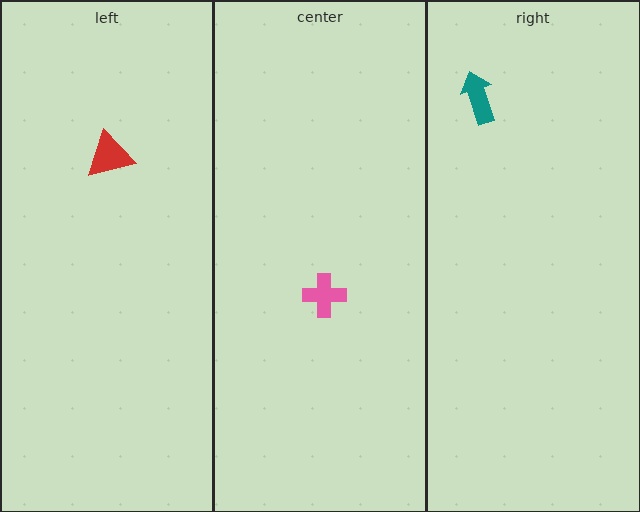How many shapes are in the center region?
1.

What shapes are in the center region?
The pink cross.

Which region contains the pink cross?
The center region.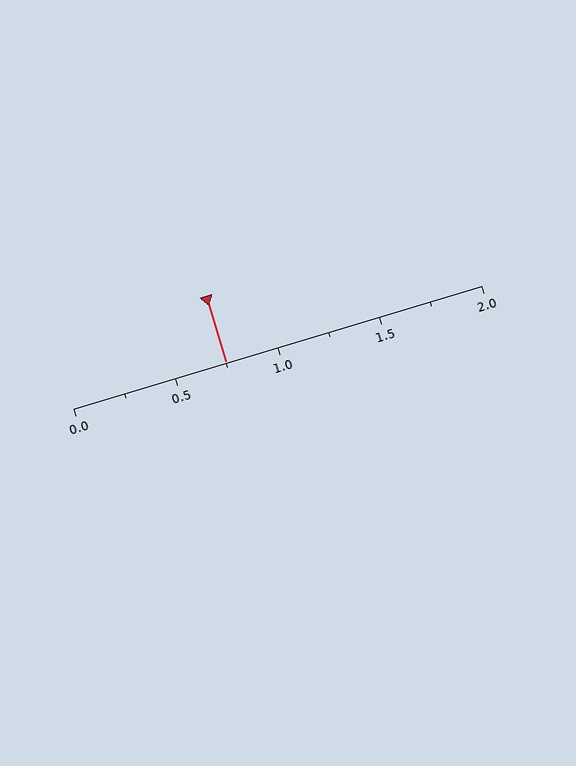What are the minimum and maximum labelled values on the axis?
The axis runs from 0.0 to 2.0.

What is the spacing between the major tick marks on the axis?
The major ticks are spaced 0.5 apart.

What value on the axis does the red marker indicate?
The marker indicates approximately 0.75.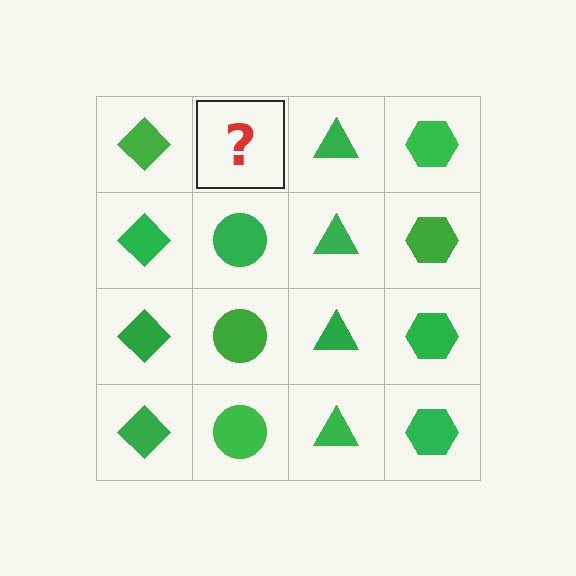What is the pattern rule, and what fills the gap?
The rule is that each column has a consistent shape. The gap should be filled with a green circle.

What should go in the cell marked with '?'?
The missing cell should contain a green circle.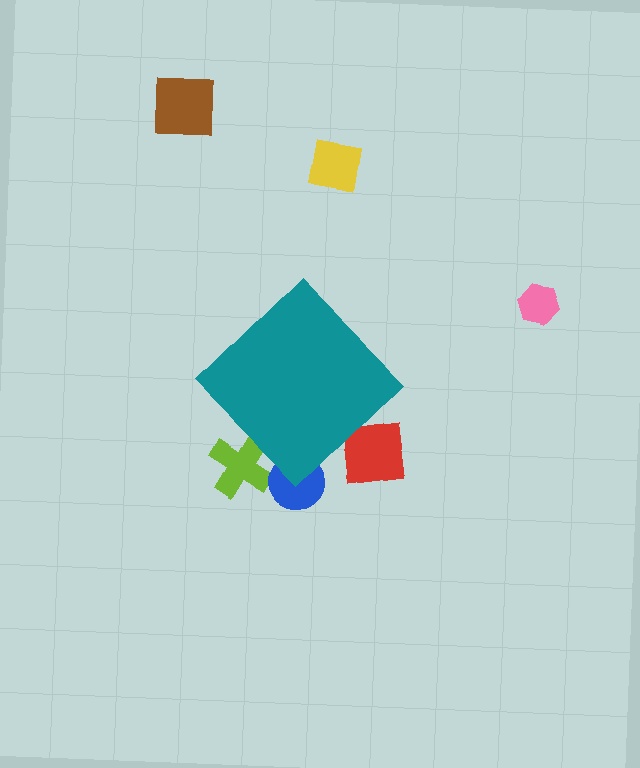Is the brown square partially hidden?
No, the brown square is fully visible.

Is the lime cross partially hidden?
Yes, the lime cross is partially hidden behind the teal diamond.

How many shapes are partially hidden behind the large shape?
3 shapes are partially hidden.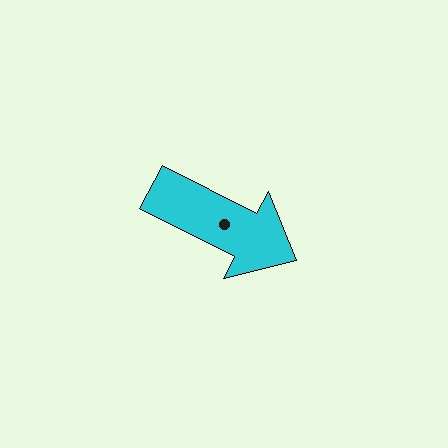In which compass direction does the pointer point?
Southeast.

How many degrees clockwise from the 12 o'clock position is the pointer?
Approximately 117 degrees.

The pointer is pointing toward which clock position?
Roughly 4 o'clock.